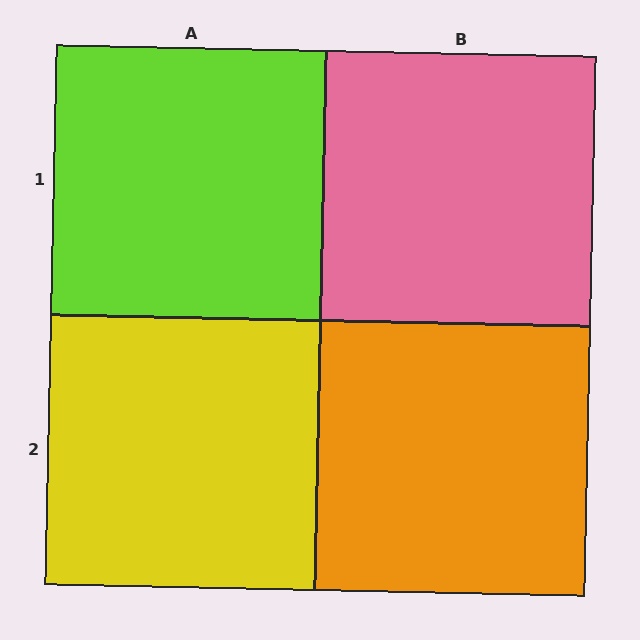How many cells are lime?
1 cell is lime.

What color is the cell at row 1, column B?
Pink.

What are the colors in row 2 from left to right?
Yellow, orange.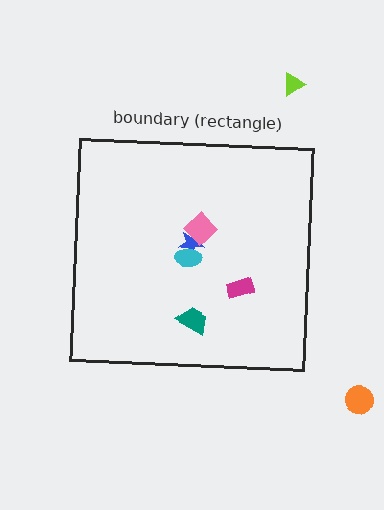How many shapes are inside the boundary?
5 inside, 2 outside.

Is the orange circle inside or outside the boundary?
Outside.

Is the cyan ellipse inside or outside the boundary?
Inside.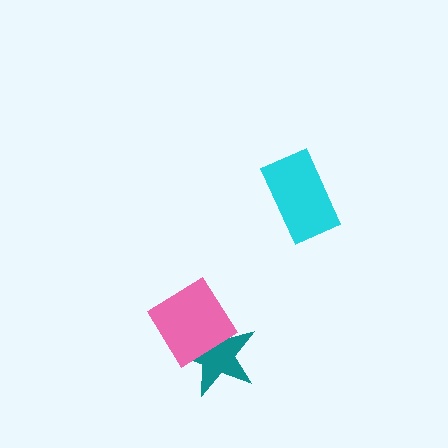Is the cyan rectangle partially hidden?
No, no other shape covers it.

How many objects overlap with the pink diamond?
1 object overlaps with the pink diamond.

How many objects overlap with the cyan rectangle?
0 objects overlap with the cyan rectangle.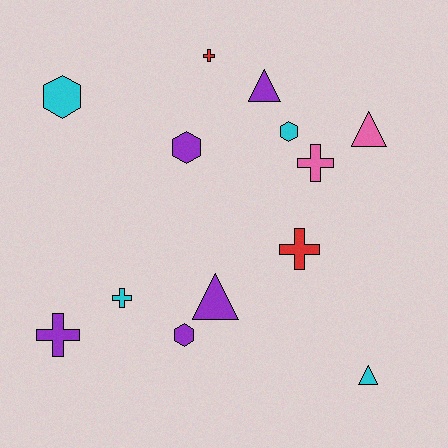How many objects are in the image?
There are 13 objects.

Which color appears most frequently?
Purple, with 5 objects.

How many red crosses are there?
There are 2 red crosses.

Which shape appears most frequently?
Cross, with 5 objects.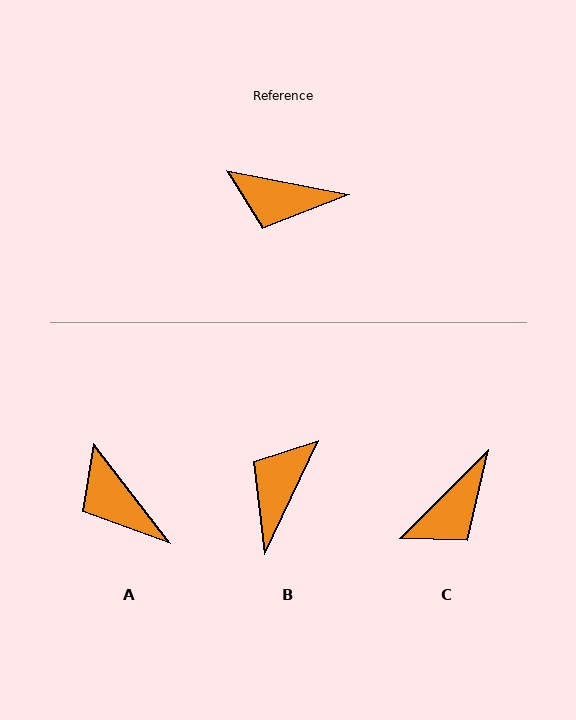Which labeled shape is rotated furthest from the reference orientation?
B, about 104 degrees away.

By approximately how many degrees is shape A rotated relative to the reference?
Approximately 42 degrees clockwise.